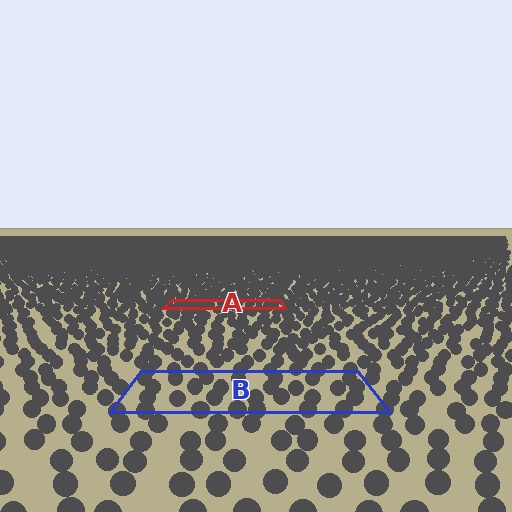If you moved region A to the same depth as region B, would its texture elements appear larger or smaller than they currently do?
They would appear larger. At a closer depth, the same texture elements are projected at a bigger on-screen size.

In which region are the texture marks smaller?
The texture marks are smaller in region A, because it is farther away.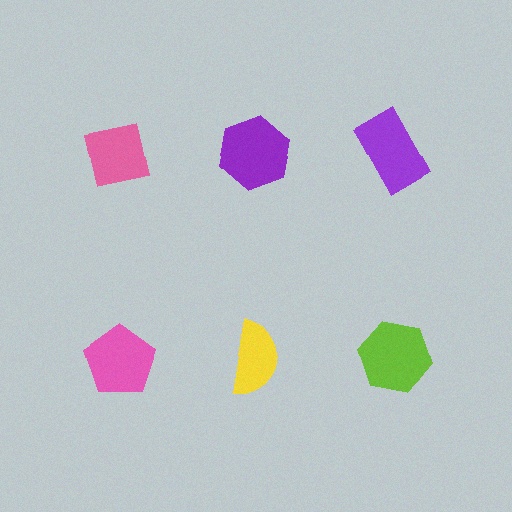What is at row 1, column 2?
A purple hexagon.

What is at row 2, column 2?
A yellow semicircle.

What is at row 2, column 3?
A lime hexagon.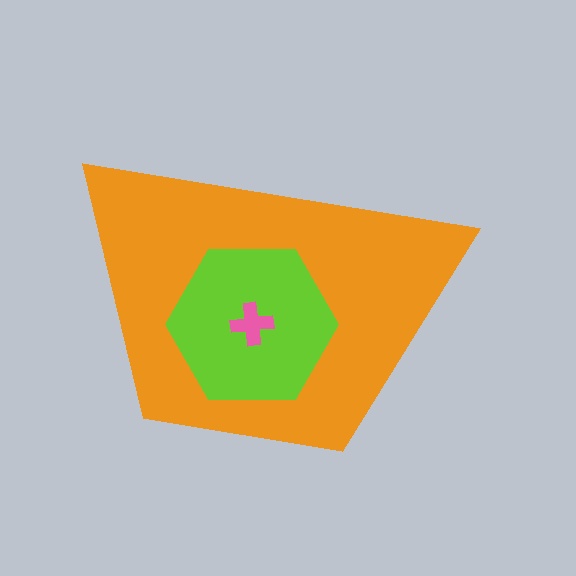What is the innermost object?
The pink cross.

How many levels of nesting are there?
3.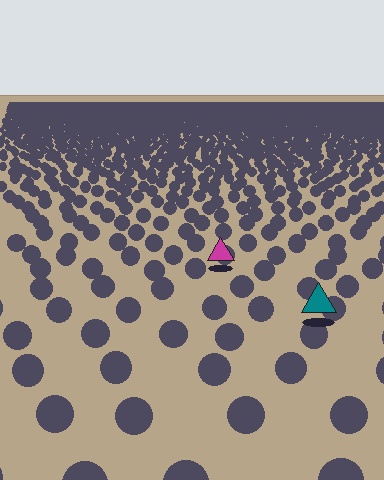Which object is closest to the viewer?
The teal triangle is closest. The texture marks near it are larger and more spread out.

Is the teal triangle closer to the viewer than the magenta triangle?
Yes. The teal triangle is closer — you can tell from the texture gradient: the ground texture is coarser near it.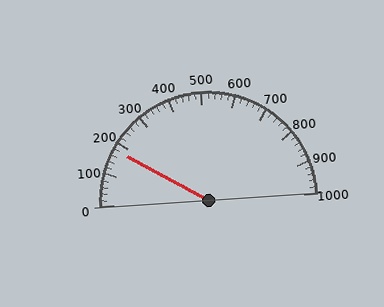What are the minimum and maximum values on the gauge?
The gauge ranges from 0 to 1000.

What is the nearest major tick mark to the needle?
The nearest major tick mark is 200.